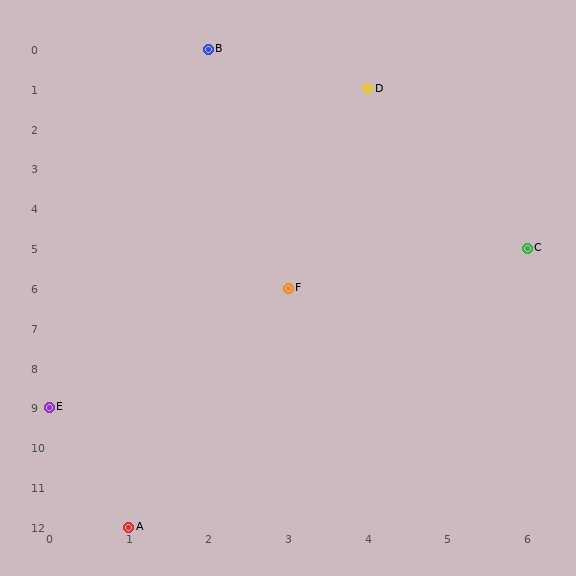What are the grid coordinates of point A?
Point A is at grid coordinates (1, 12).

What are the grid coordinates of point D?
Point D is at grid coordinates (4, 1).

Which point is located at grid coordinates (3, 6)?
Point F is at (3, 6).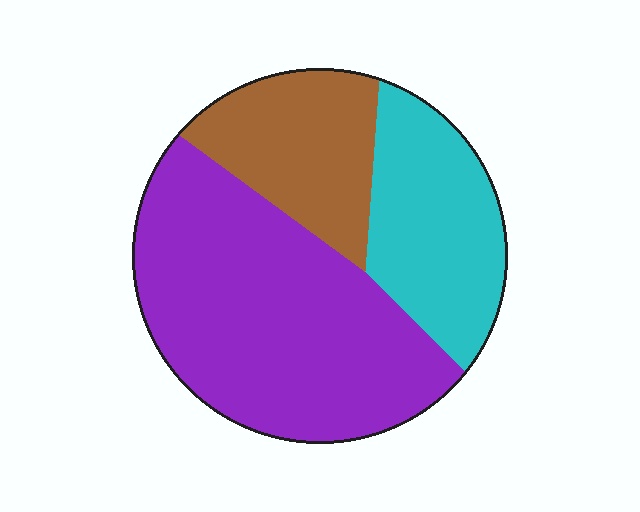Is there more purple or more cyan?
Purple.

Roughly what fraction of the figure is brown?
Brown covers roughly 20% of the figure.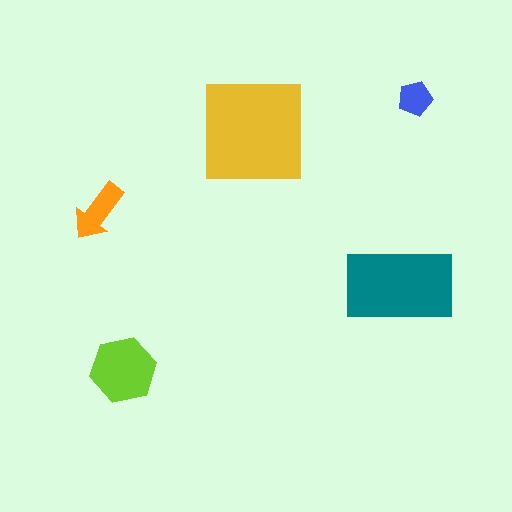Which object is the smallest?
The blue pentagon.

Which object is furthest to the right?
The blue pentagon is rightmost.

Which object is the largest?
The yellow square.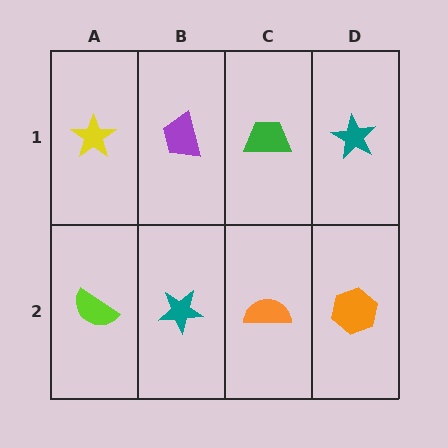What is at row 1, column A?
A yellow star.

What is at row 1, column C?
A green trapezoid.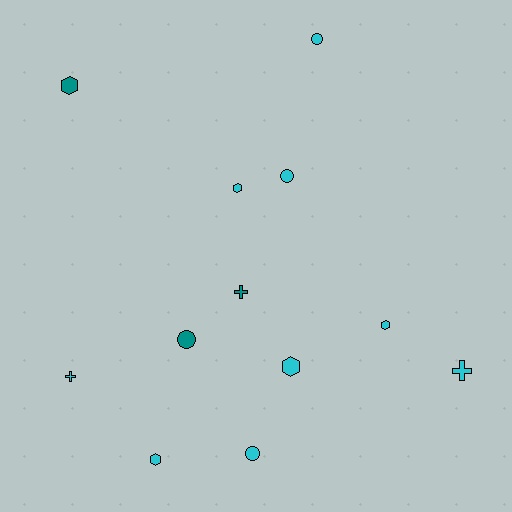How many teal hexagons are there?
There is 1 teal hexagon.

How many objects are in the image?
There are 12 objects.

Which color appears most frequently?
Cyan, with 9 objects.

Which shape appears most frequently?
Hexagon, with 5 objects.